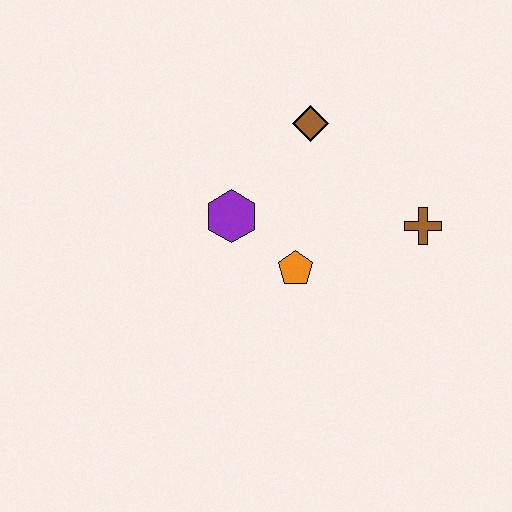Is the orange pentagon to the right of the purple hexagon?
Yes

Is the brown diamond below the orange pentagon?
No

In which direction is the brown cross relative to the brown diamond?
The brown cross is to the right of the brown diamond.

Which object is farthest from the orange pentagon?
The brown diamond is farthest from the orange pentagon.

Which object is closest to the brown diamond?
The purple hexagon is closest to the brown diamond.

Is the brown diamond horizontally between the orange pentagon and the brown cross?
Yes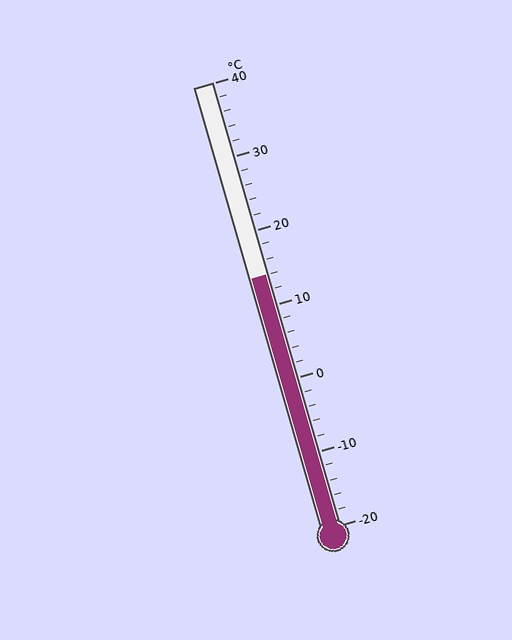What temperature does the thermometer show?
The thermometer shows approximately 14°C.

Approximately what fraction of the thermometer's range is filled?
The thermometer is filled to approximately 55% of its range.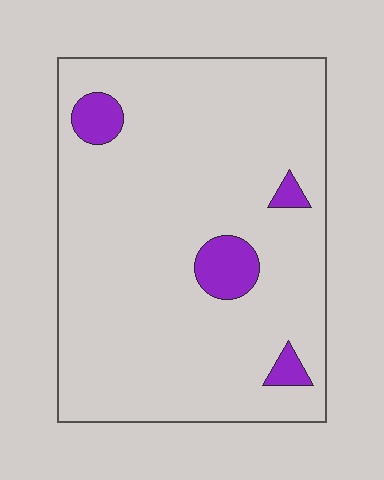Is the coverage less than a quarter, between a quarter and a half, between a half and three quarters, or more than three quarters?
Less than a quarter.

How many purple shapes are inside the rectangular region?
4.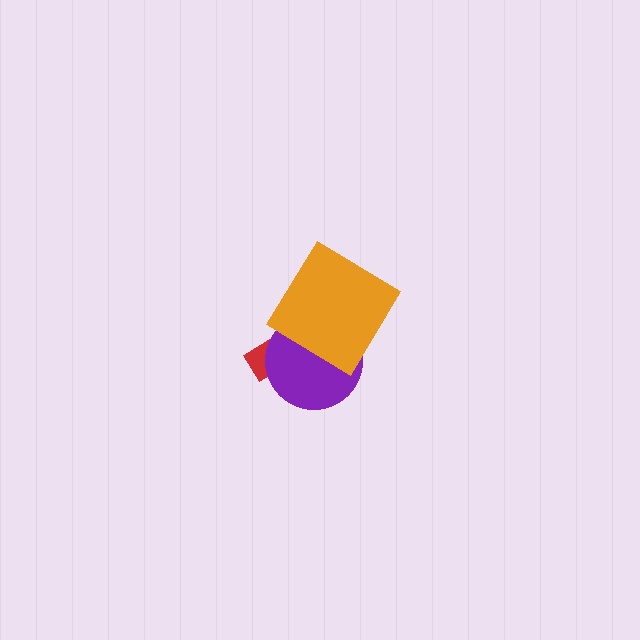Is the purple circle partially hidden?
Yes, it is partially covered by another shape.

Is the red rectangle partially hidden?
Yes, it is partially covered by another shape.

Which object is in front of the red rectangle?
The purple circle is in front of the red rectangle.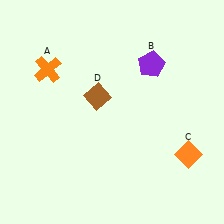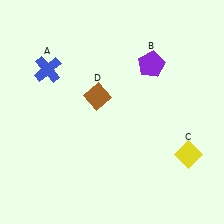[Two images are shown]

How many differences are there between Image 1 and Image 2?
There are 2 differences between the two images.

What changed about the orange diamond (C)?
In Image 1, C is orange. In Image 2, it changed to yellow.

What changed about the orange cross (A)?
In Image 1, A is orange. In Image 2, it changed to blue.